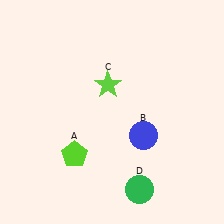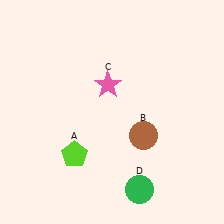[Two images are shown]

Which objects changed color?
B changed from blue to brown. C changed from lime to pink.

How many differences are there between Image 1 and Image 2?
There are 2 differences between the two images.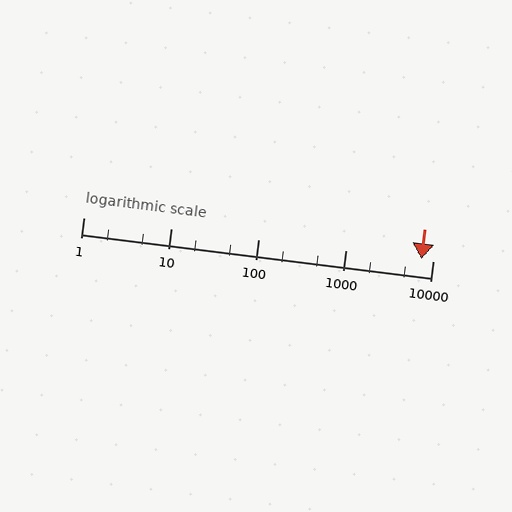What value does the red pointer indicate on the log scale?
The pointer indicates approximately 7400.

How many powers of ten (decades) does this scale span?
The scale spans 4 decades, from 1 to 10000.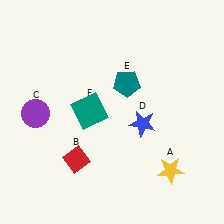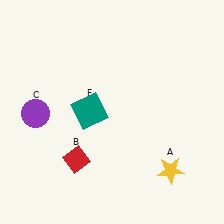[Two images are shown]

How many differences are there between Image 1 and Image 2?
There are 2 differences between the two images.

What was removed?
The teal pentagon (E), the blue star (D) were removed in Image 2.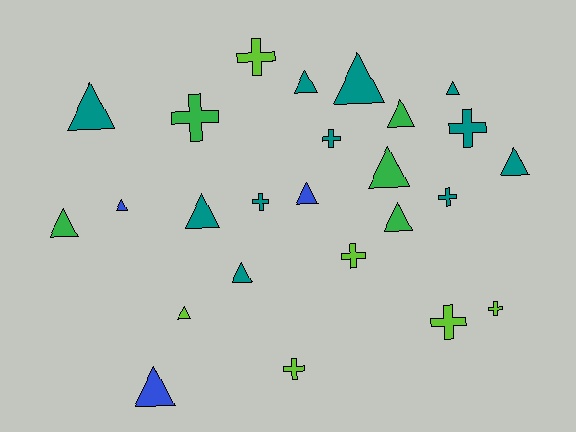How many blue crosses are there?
There are no blue crosses.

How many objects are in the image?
There are 25 objects.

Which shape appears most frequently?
Triangle, with 15 objects.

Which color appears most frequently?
Teal, with 11 objects.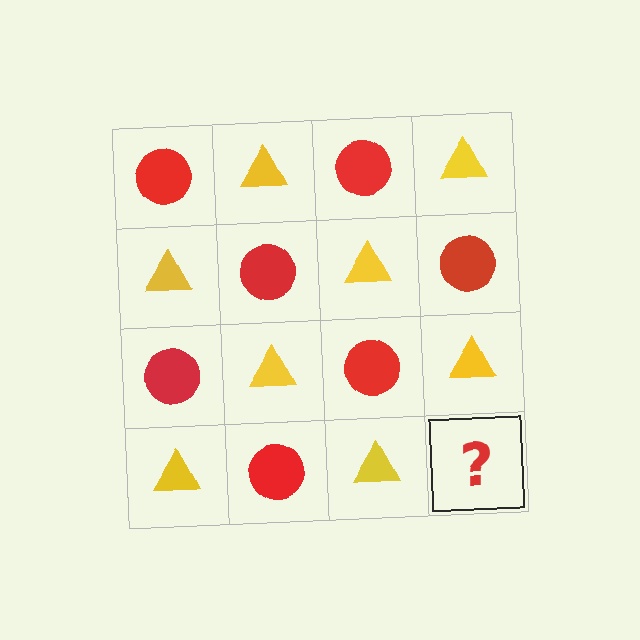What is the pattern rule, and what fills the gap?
The rule is that it alternates red circle and yellow triangle in a checkerboard pattern. The gap should be filled with a red circle.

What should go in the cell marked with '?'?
The missing cell should contain a red circle.